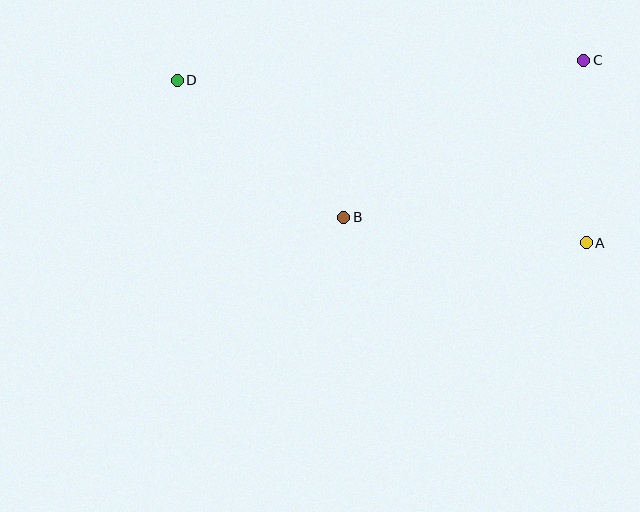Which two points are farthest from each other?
Points A and D are farthest from each other.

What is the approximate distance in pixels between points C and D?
The distance between C and D is approximately 407 pixels.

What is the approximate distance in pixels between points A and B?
The distance between A and B is approximately 244 pixels.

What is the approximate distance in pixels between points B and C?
The distance between B and C is approximately 287 pixels.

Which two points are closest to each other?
Points A and C are closest to each other.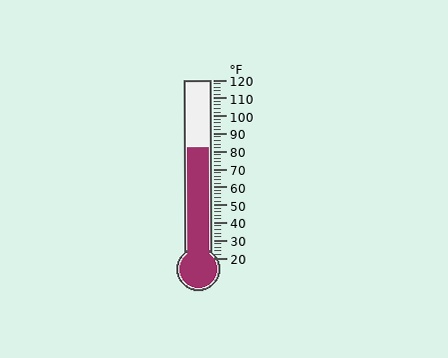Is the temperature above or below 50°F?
The temperature is above 50°F.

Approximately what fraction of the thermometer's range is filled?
The thermometer is filled to approximately 60% of its range.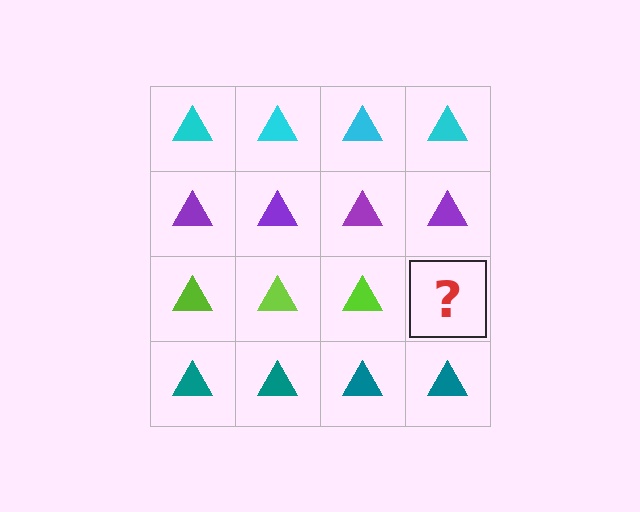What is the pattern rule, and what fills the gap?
The rule is that each row has a consistent color. The gap should be filled with a lime triangle.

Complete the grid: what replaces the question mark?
The question mark should be replaced with a lime triangle.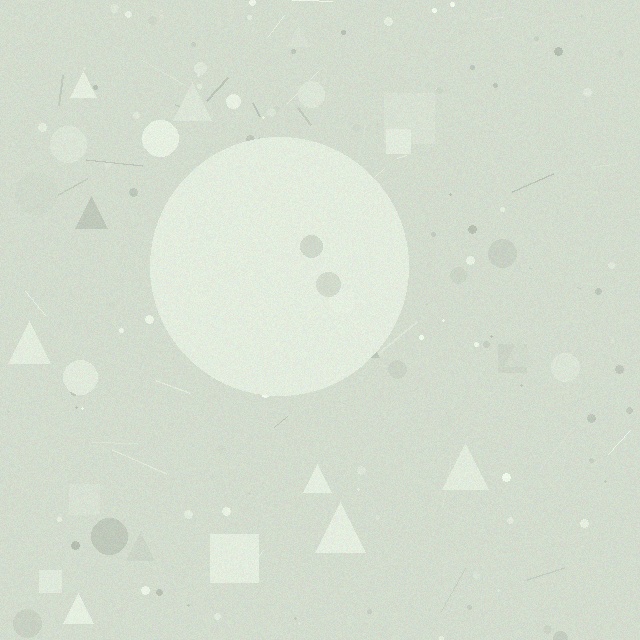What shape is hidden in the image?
A circle is hidden in the image.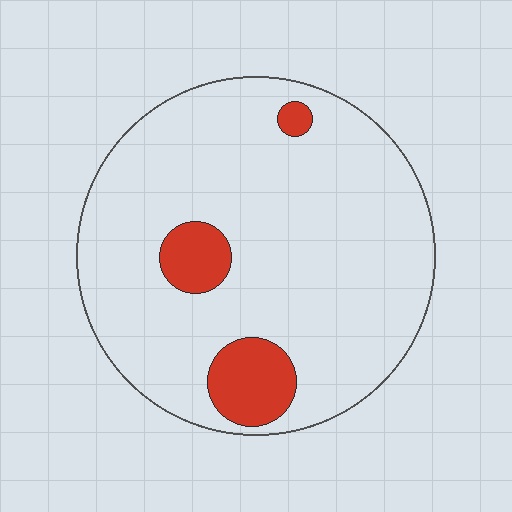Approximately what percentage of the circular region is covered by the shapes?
Approximately 10%.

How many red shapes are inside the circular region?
3.